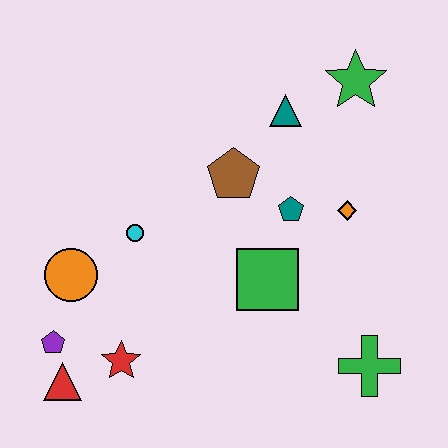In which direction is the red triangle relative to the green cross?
The red triangle is to the left of the green cross.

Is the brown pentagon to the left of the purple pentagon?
No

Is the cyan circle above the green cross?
Yes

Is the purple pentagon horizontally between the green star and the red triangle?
No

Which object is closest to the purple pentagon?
The red triangle is closest to the purple pentagon.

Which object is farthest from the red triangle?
The green star is farthest from the red triangle.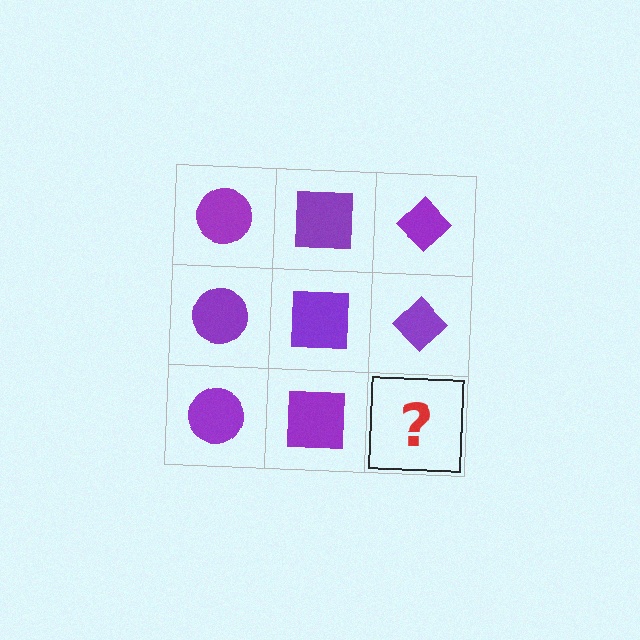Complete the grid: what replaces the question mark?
The question mark should be replaced with a purple diamond.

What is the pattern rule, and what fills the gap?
The rule is that each column has a consistent shape. The gap should be filled with a purple diamond.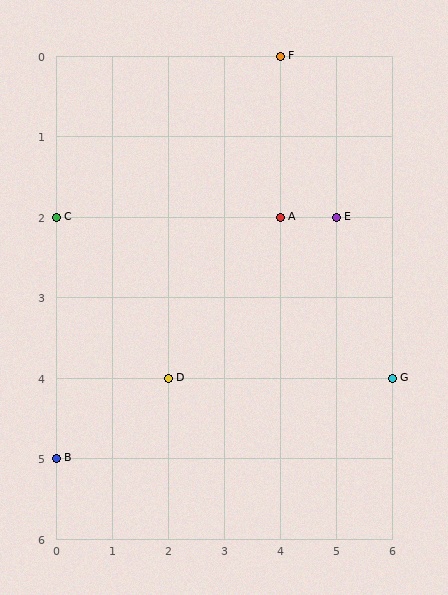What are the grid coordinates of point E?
Point E is at grid coordinates (5, 2).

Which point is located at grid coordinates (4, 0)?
Point F is at (4, 0).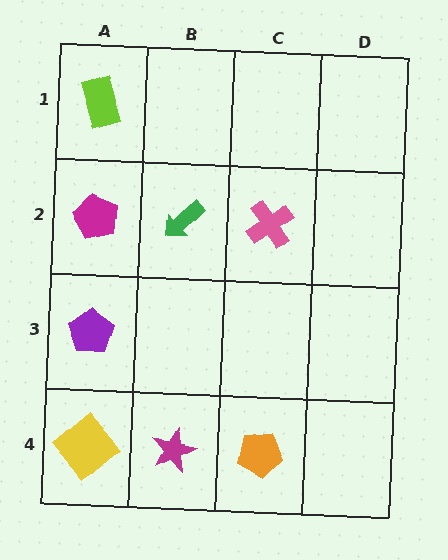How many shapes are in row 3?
1 shape.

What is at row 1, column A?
A lime rectangle.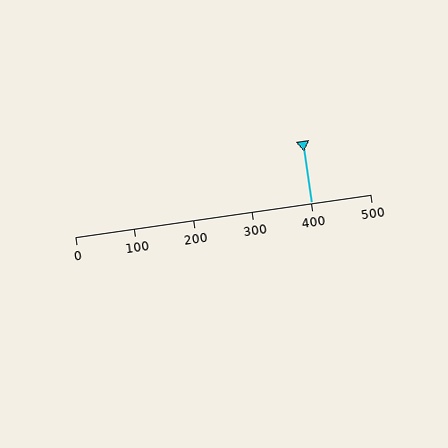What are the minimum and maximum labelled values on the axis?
The axis runs from 0 to 500.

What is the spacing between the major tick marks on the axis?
The major ticks are spaced 100 apart.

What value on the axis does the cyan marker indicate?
The marker indicates approximately 400.